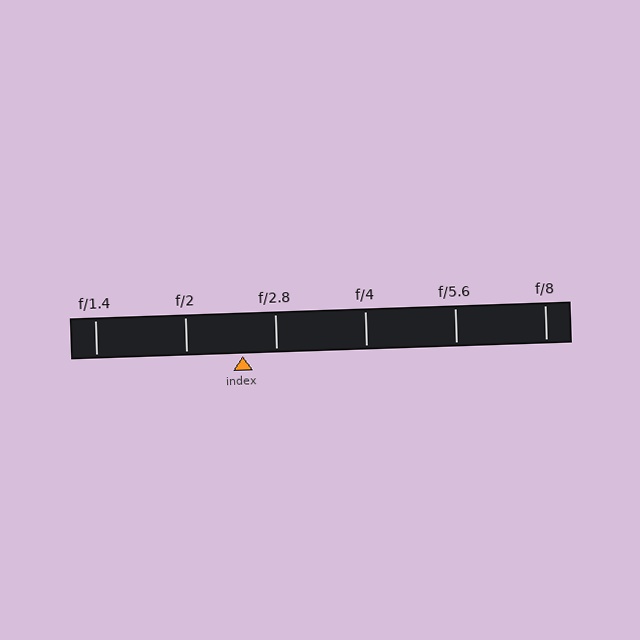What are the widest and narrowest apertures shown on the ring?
The widest aperture shown is f/1.4 and the narrowest is f/8.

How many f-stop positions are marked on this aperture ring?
There are 6 f-stop positions marked.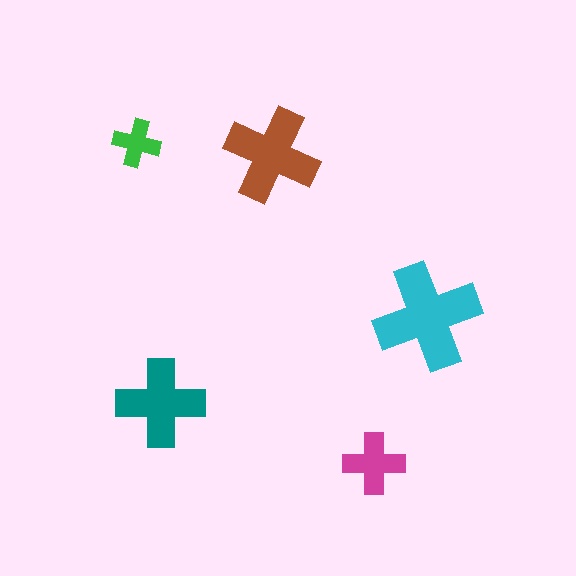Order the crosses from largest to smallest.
the cyan one, the brown one, the teal one, the magenta one, the green one.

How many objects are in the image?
There are 5 objects in the image.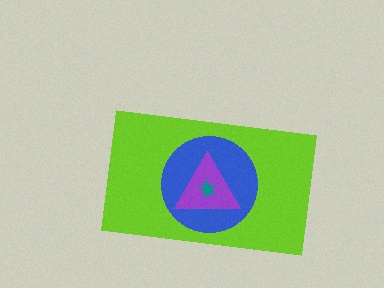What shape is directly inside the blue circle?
The purple triangle.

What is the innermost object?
The teal star.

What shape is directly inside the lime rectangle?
The blue circle.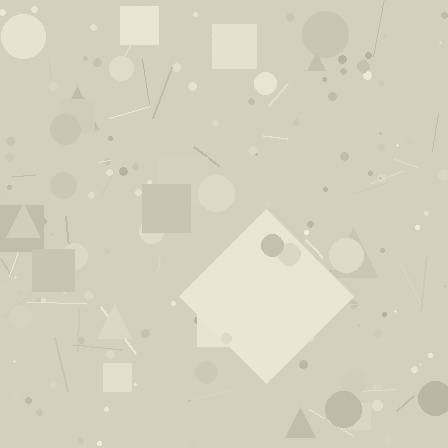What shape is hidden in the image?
A diamond is hidden in the image.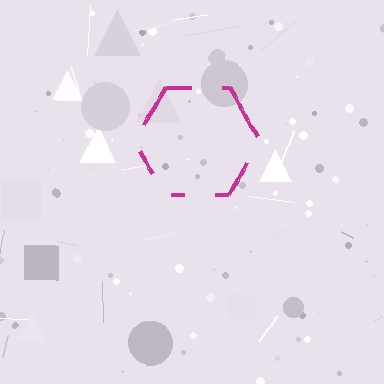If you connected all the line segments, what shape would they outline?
They would outline a hexagon.